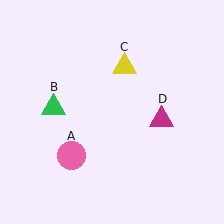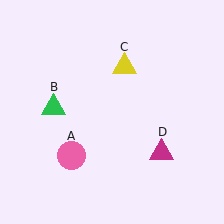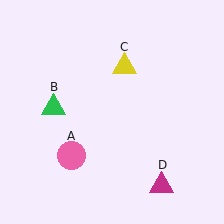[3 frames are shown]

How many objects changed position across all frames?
1 object changed position: magenta triangle (object D).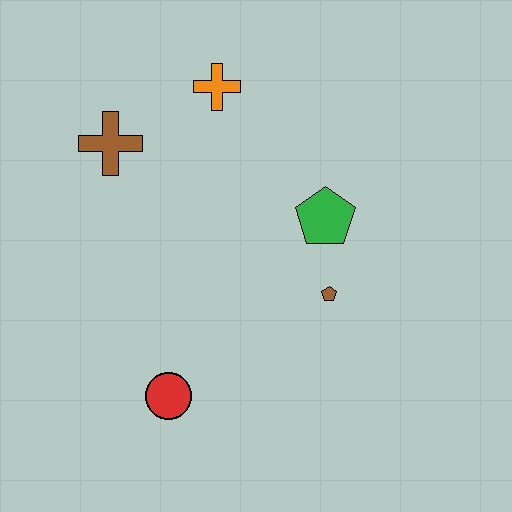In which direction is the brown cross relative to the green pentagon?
The brown cross is to the left of the green pentagon.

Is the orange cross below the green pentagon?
No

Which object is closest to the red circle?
The brown pentagon is closest to the red circle.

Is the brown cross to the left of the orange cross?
Yes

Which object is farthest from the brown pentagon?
The brown cross is farthest from the brown pentagon.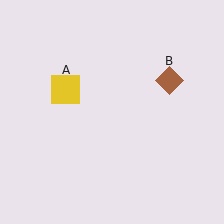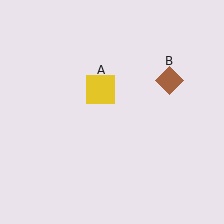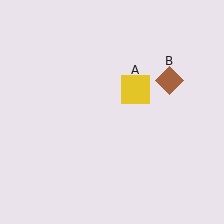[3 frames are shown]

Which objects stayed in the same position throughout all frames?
Brown diamond (object B) remained stationary.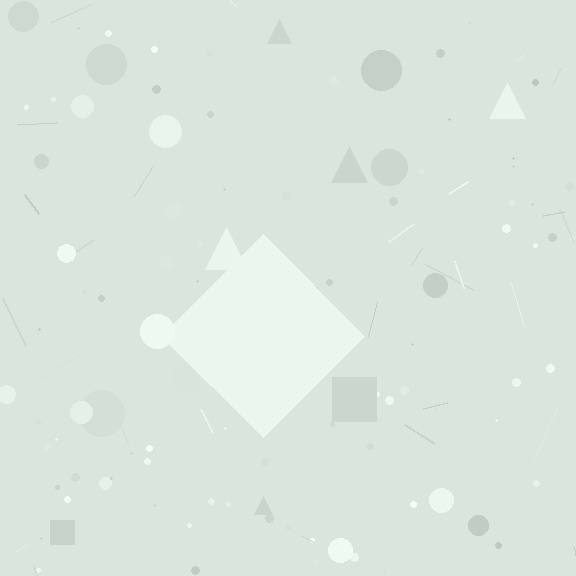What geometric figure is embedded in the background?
A diamond is embedded in the background.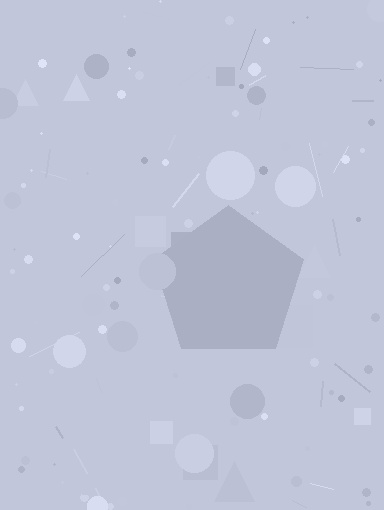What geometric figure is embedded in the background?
A pentagon is embedded in the background.